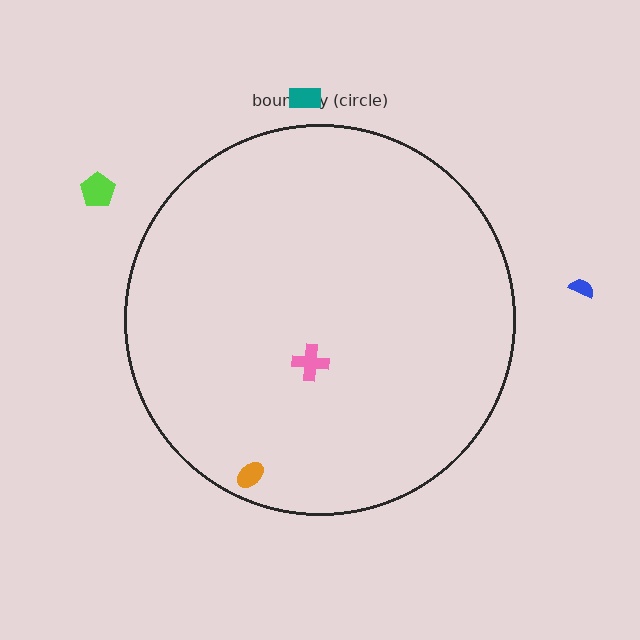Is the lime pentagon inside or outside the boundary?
Outside.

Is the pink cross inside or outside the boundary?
Inside.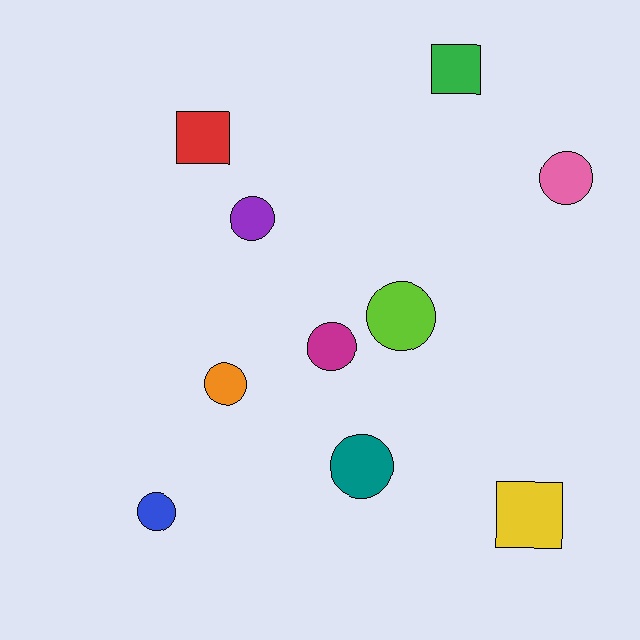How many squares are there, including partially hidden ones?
There are 3 squares.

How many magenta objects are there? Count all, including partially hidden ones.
There is 1 magenta object.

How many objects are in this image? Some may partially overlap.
There are 10 objects.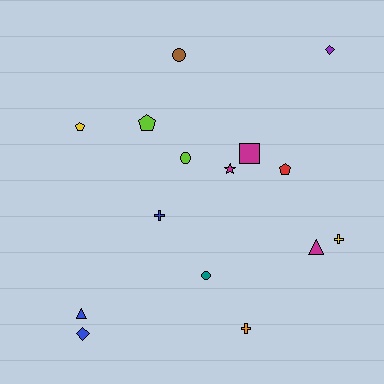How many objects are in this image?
There are 15 objects.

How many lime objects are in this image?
There are 2 lime objects.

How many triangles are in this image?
There are 2 triangles.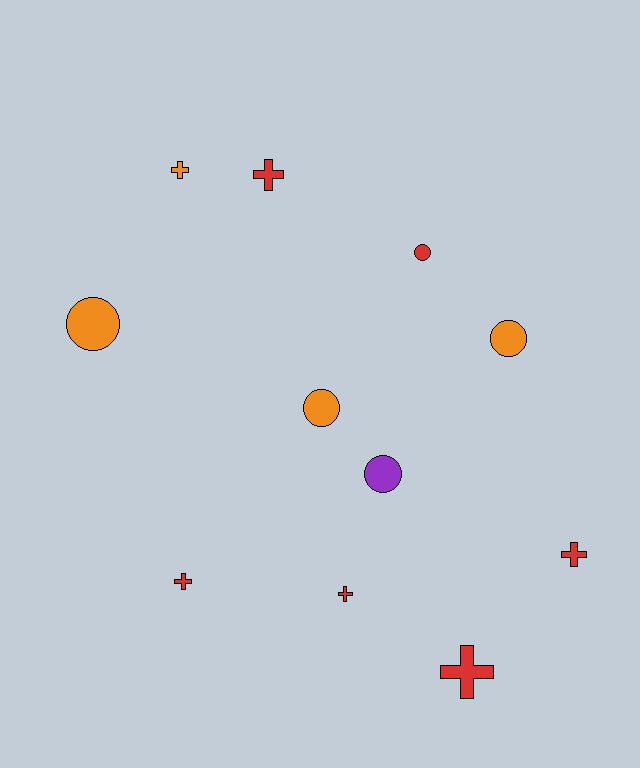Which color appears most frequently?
Red, with 6 objects.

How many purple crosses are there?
There are no purple crosses.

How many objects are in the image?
There are 11 objects.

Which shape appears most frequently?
Cross, with 6 objects.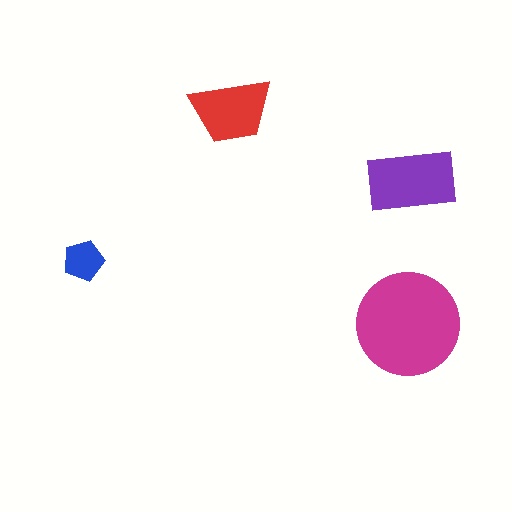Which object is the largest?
The magenta circle.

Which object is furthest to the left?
The blue pentagon is leftmost.